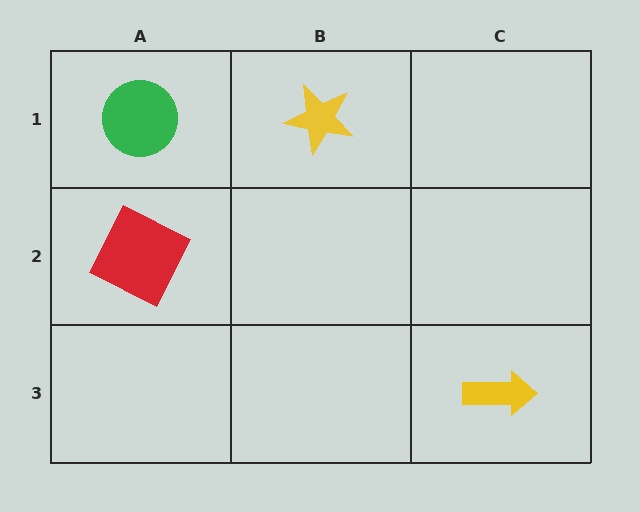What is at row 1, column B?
A yellow star.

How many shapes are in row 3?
1 shape.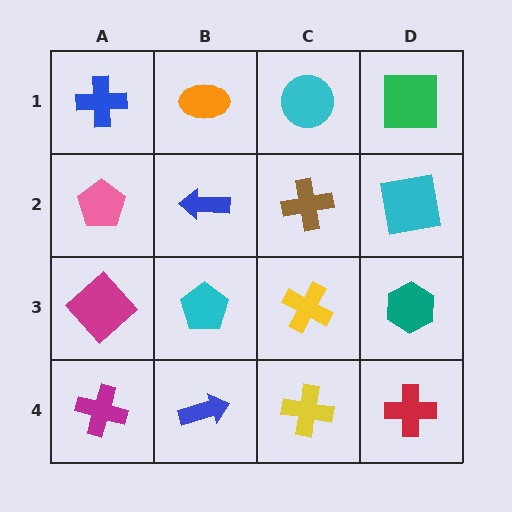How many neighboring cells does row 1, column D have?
2.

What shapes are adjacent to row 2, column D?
A green square (row 1, column D), a teal hexagon (row 3, column D), a brown cross (row 2, column C).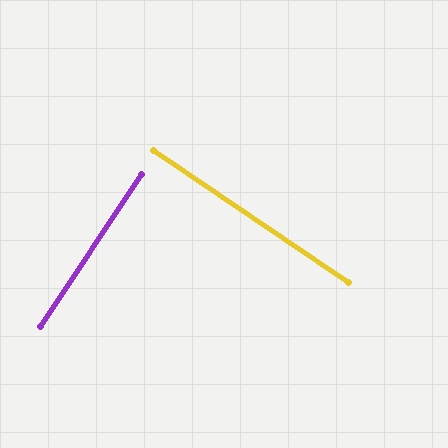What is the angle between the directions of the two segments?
Approximately 90 degrees.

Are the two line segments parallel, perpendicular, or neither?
Perpendicular — they meet at approximately 90°.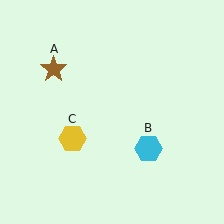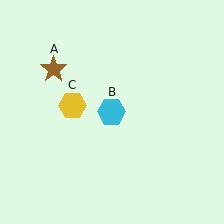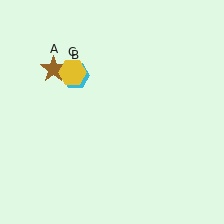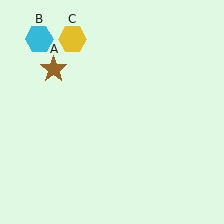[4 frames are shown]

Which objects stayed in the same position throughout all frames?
Brown star (object A) remained stationary.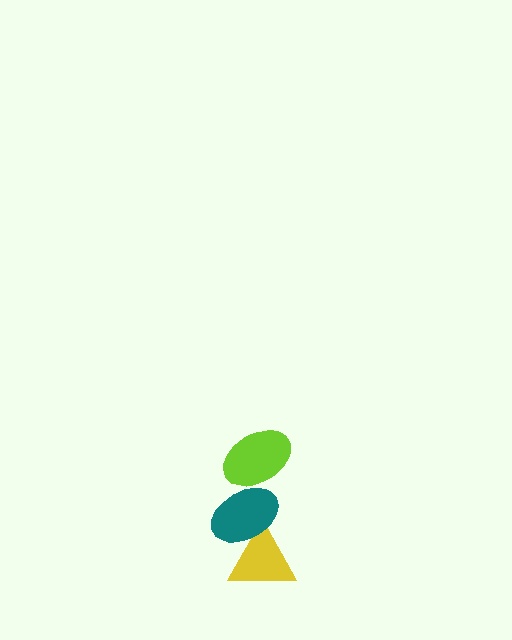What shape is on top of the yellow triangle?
The teal ellipse is on top of the yellow triangle.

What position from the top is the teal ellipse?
The teal ellipse is 2nd from the top.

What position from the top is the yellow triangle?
The yellow triangle is 3rd from the top.